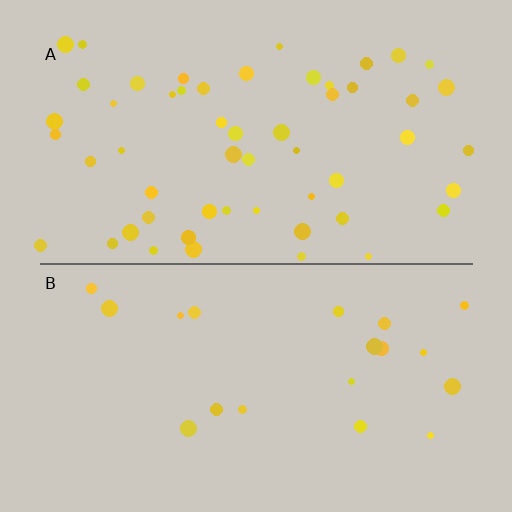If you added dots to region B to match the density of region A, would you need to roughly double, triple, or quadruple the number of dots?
Approximately triple.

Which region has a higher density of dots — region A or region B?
A (the top).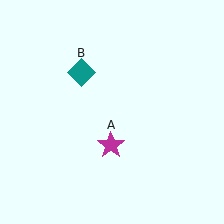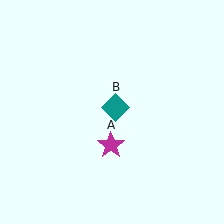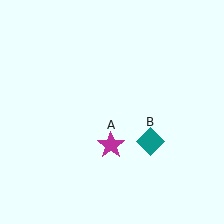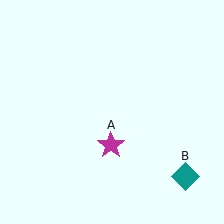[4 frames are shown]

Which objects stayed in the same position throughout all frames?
Magenta star (object A) remained stationary.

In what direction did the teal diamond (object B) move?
The teal diamond (object B) moved down and to the right.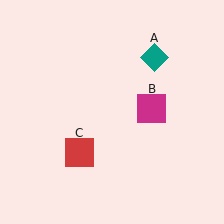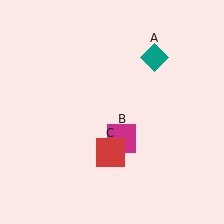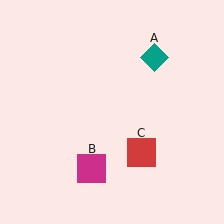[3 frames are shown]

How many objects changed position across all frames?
2 objects changed position: magenta square (object B), red square (object C).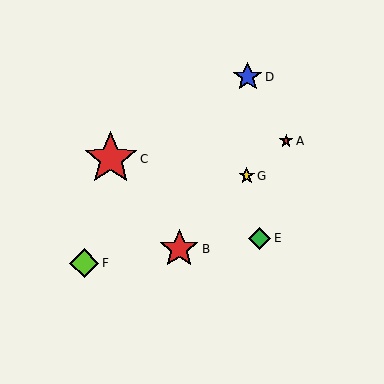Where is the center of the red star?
The center of the red star is at (286, 141).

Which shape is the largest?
The red star (labeled C) is the largest.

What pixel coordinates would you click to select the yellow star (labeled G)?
Click at (247, 176) to select the yellow star G.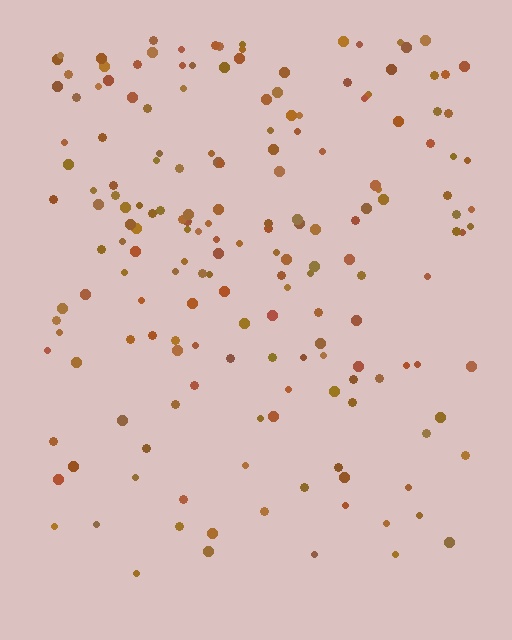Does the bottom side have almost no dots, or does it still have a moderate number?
Still a moderate number, just noticeably fewer than the top.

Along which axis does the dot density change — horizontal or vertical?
Vertical.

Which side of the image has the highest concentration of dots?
The top.